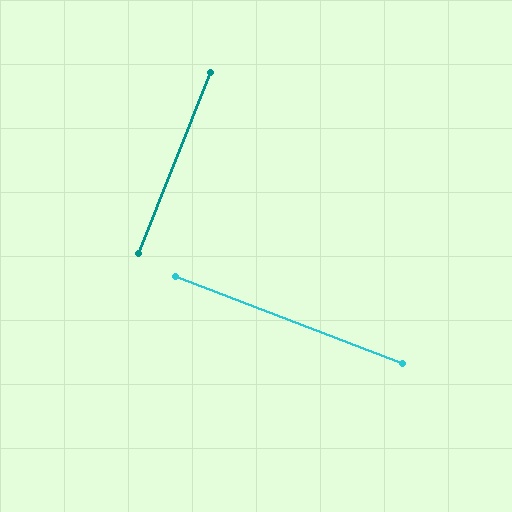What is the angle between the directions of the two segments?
Approximately 89 degrees.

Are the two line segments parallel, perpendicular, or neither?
Perpendicular — they meet at approximately 89°.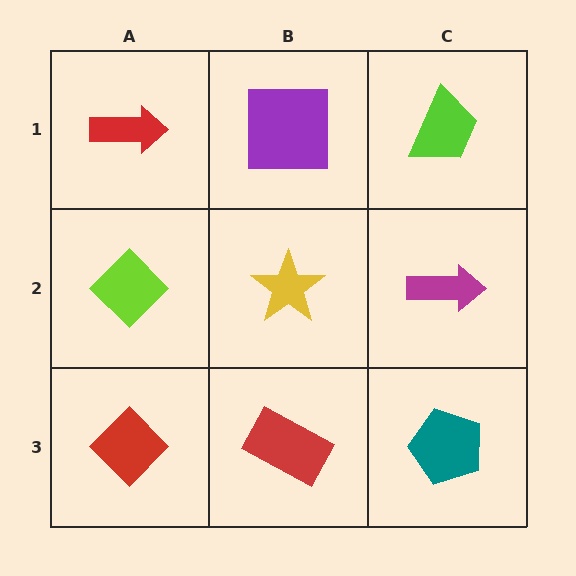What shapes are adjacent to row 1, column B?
A yellow star (row 2, column B), a red arrow (row 1, column A), a lime trapezoid (row 1, column C).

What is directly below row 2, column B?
A red rectangle.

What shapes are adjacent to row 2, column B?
A purple square (row 1, column B), a red rectangle (row 3, column B), a lime diamond (row 2, column A), a magenta arrow (row 2, column C).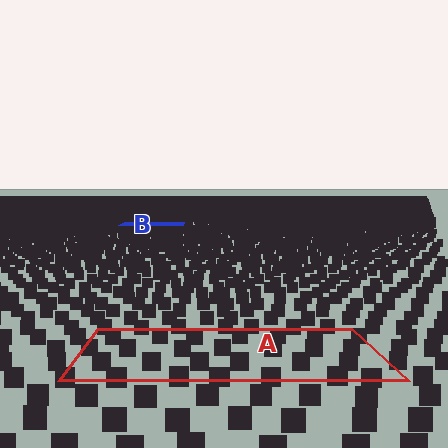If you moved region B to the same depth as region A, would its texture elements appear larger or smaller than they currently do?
They would appear larger. At a closer depth, the same texture elements are projected at a bigger on-screen size.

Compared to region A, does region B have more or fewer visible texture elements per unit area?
Region B has more texture elements per unit area — they are packed more densely because it is farther away.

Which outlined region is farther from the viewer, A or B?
Region B is farther from the viewer — the texture elements inside it appear smaller and more densely packed.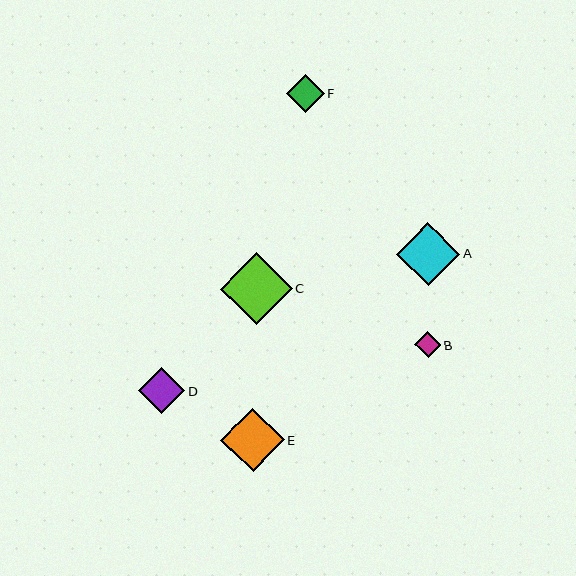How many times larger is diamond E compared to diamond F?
Diamond E is approximately 1.7 times the size of diamond F.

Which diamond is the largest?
Diamond C is the largest with a size of approximately 72 pixels.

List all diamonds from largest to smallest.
From largest to smallest: C, E, A, D, F, B.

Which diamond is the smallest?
Diamond B is the smallest with a size of approximately 26 pixels.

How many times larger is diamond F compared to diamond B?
Diamond F is approximately 1.5 times the size of diamond B.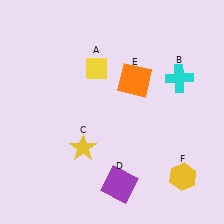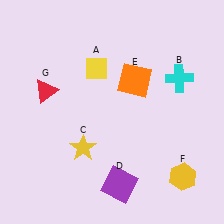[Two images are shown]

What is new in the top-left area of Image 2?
A red triangle (G) was added in the top-left area of Image 2.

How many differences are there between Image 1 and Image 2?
There is 1 difference between the two images.